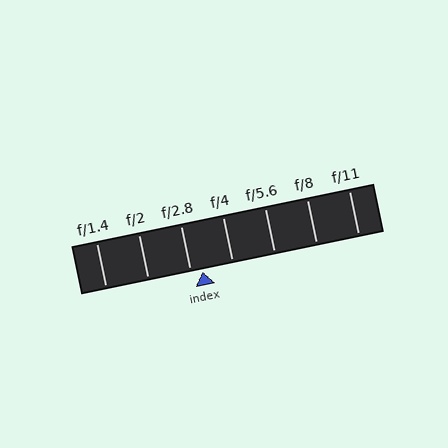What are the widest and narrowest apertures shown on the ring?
The widest aperture shown is f/1.4 and the narrowest is f/11.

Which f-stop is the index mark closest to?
The index mark is closest to f/2.8.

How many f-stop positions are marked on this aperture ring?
There are 7 f-stop positions marked.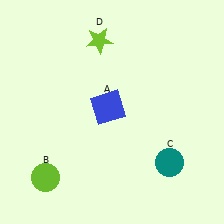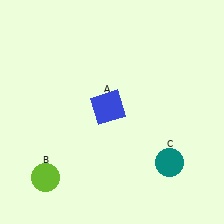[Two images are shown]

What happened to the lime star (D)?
The lime star (D) was removed in Image 2. It was in the top-left area of Image 1.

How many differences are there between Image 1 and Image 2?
There is 1 difference between the two images.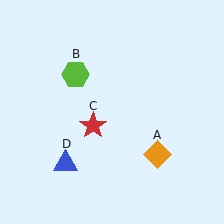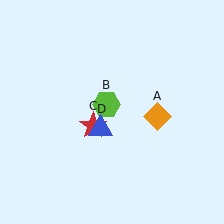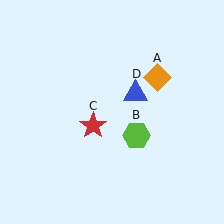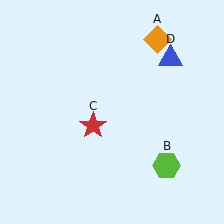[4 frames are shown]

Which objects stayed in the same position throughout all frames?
Red star (object C) remained stationary.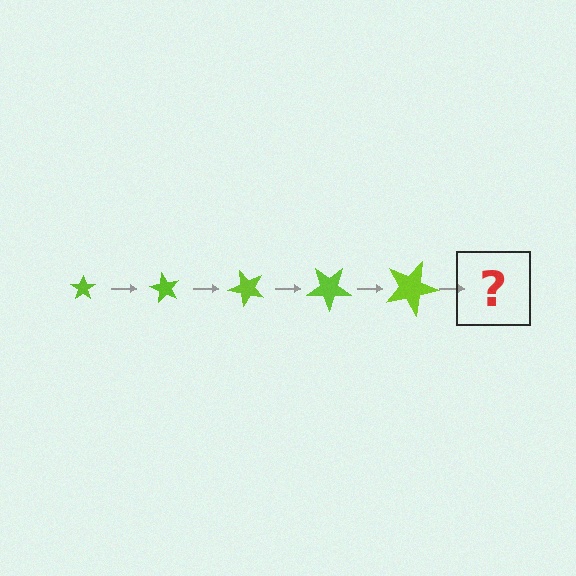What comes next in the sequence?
The next element should be a star, larger than the previous one and rotated 300 degrees from the start.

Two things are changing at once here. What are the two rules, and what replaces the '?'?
The two rules are that the star grows larger each step and it rotates 60 degrees each step. The '?' should be a star, larger than the previous one and rotated 300 degrees from the start.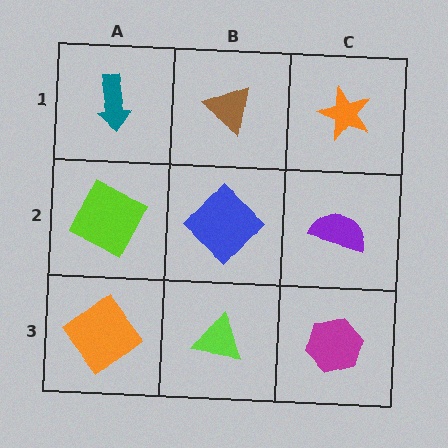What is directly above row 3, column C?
A purple semicircle.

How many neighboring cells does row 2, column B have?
4.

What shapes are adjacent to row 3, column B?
A blue diamond (row 2, column B), an orange diamond (row 3, column A), a magenta hexagon (row 3, column C).